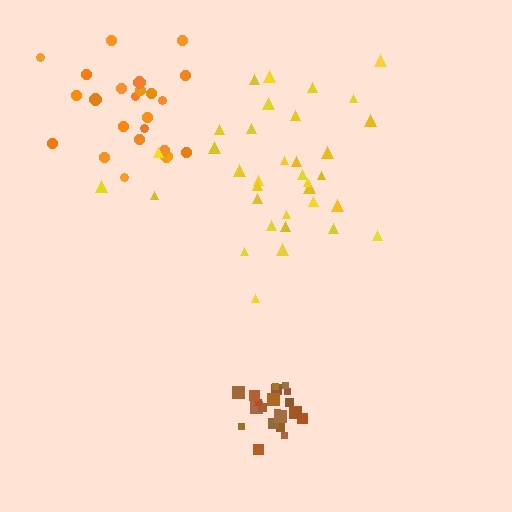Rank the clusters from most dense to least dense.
brown, yellow, orange.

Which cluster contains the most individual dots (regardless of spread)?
Yellow (35).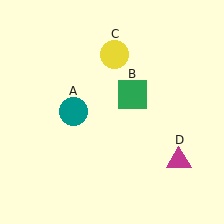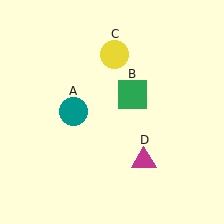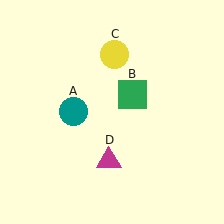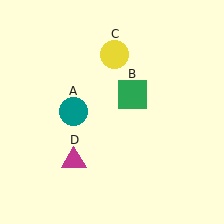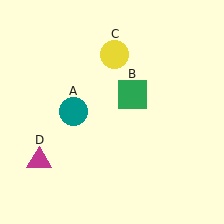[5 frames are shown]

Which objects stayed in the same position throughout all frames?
Teal circle (object A) and green square (object B) and yellow circle (object C) remained stationary.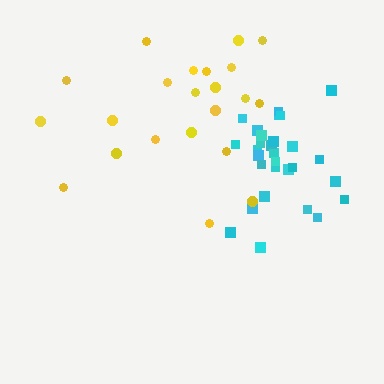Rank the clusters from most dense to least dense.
cyan, yellow.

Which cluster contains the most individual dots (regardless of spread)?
Cyan (30).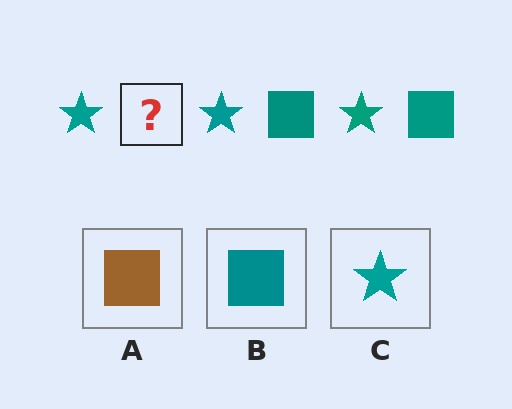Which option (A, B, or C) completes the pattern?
B.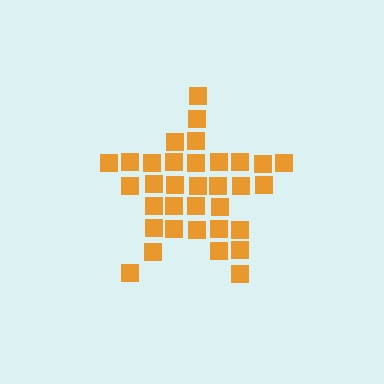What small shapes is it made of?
It is made of small squares.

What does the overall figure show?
The overall figure shows a star.